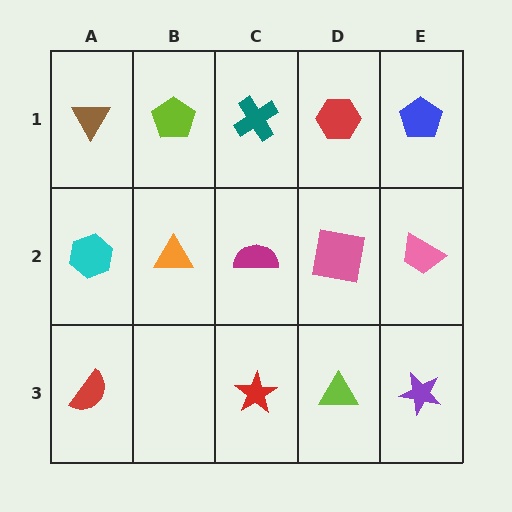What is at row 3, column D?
A lime triangle.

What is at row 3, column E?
A purple star.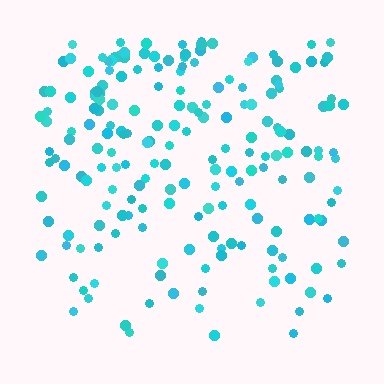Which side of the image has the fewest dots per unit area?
The bottom.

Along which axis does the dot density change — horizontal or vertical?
Vertical.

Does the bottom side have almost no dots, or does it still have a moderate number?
Still a moderate number, just noticeably fewer than the top.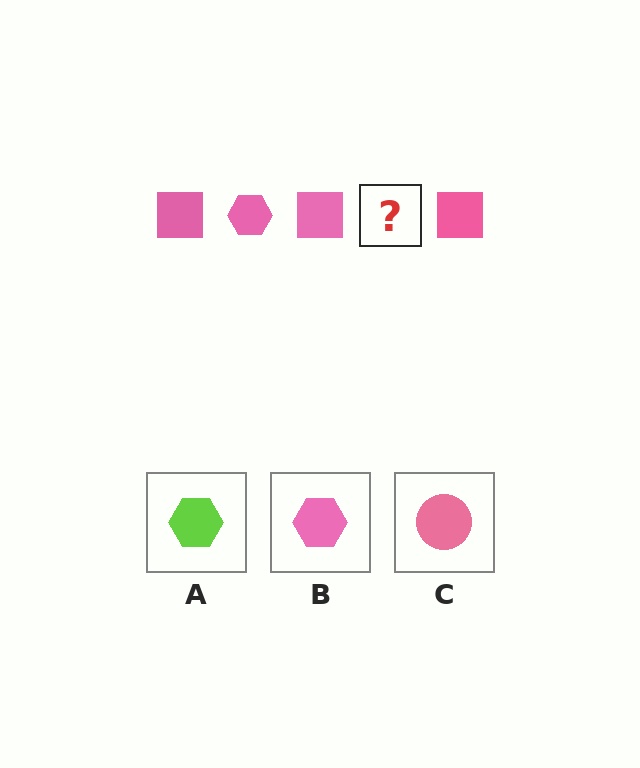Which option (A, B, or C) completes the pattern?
B.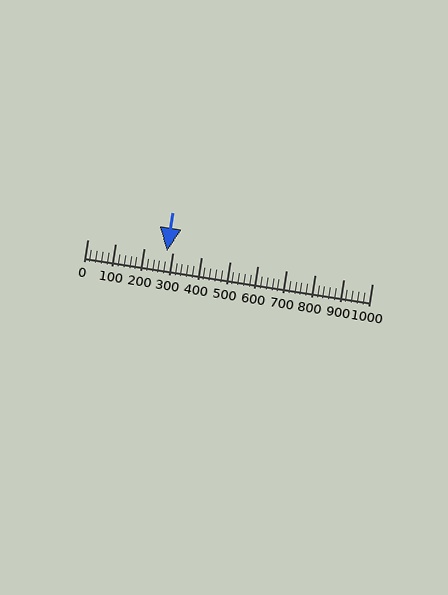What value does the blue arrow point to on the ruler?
The blue arrow points to approximately 280.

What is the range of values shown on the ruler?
The ruler shows values from 0 to 1000.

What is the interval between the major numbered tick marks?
The major tick marks are spaced 100 units apart.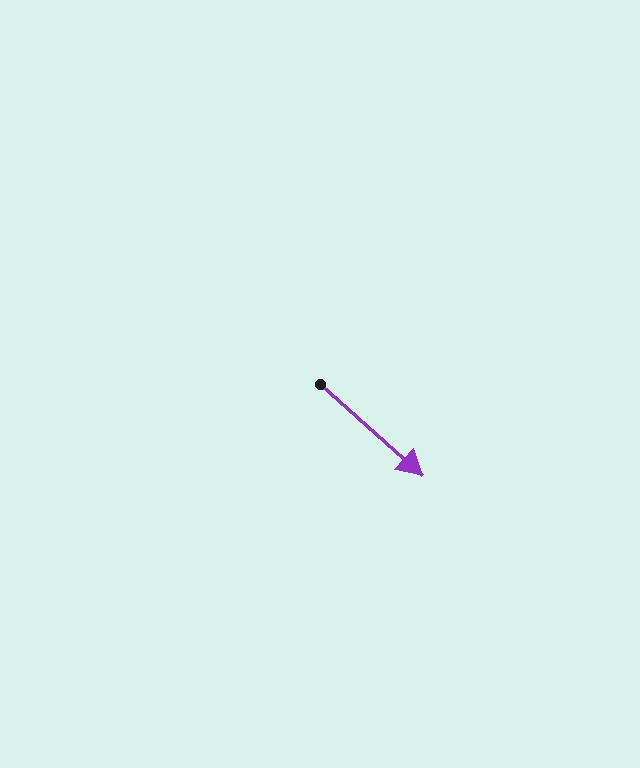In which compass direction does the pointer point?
Southeast.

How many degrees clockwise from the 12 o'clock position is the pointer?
Approximately 132 degrees.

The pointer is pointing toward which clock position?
Roughly 4 o'clock.